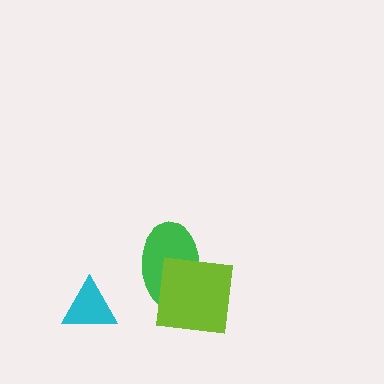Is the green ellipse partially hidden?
Yes, it is partially covered by another shape.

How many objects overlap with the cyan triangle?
0 objects overlap with the cyan triangle.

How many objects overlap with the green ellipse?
1 object overlaps with the green ellipse.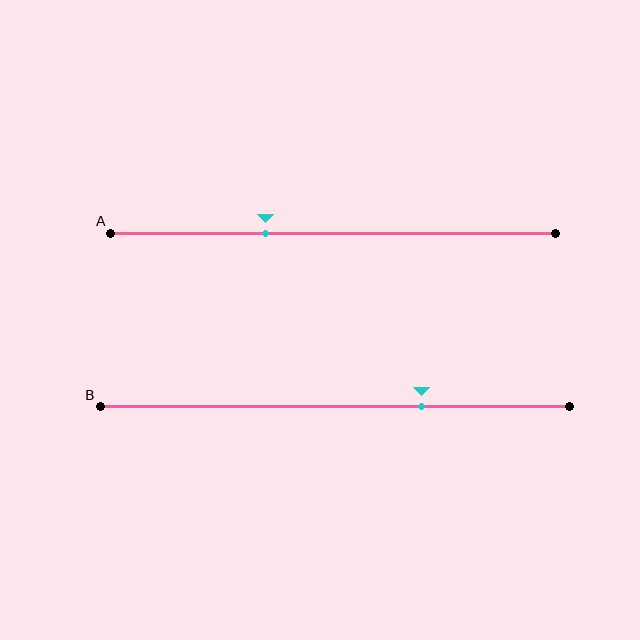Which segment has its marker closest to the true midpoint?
Segment A has its marker closest to the true midpoint.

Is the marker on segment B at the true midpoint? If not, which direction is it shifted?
No, the marker on segment B is shifted to the right by about 19% of the segment length.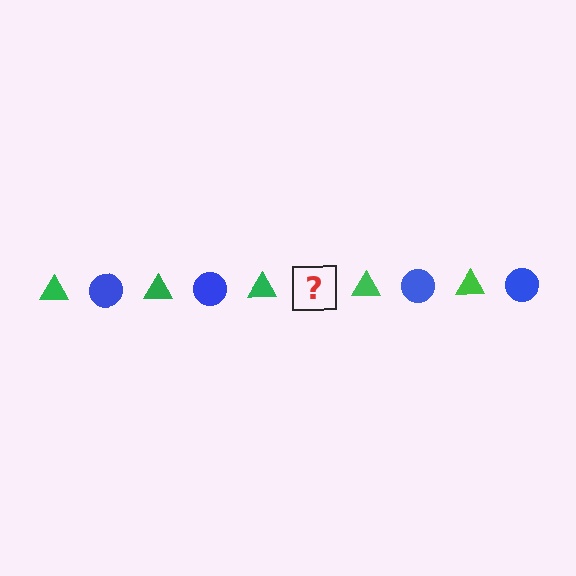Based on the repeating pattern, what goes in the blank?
The blank should be a blue circle.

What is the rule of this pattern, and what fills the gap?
The rule is that the pattern alternates between green triangle and blue circle. The gap should be filled with a blue circle.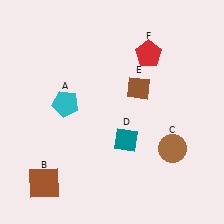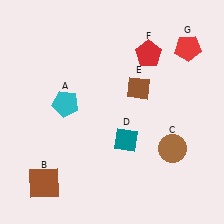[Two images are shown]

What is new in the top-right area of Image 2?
A red pentagon (G) was added in the top-right area of Image 2.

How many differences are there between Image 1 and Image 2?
There is 1 difference between the two images.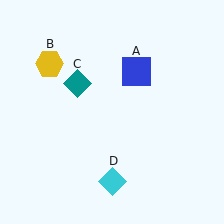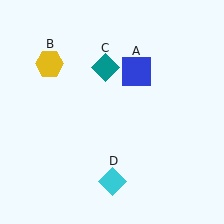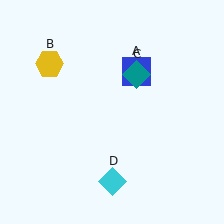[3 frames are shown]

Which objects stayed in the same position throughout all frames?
Blue square (object A) and yellow hexagon (object B) and cyan diamond (object D) remained stationary.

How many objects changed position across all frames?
1 object changed position: teal diamond (object C).